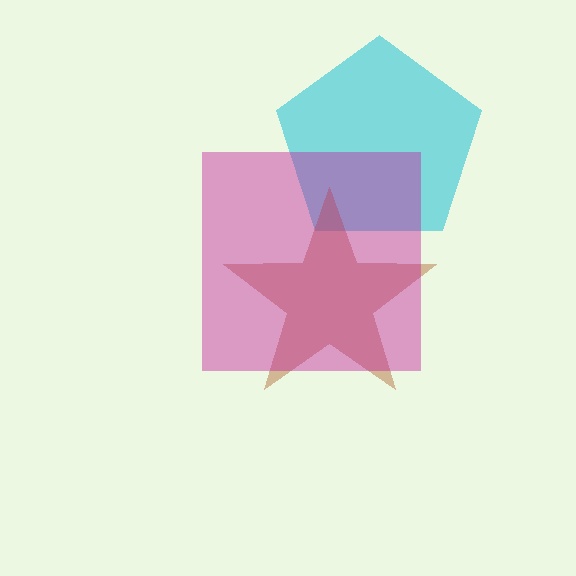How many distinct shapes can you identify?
There are 3 distinct shapes: a cyan pentagon, a brown star, a magenta square.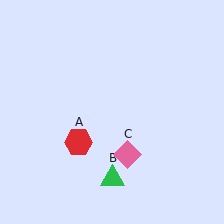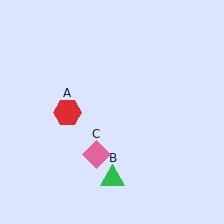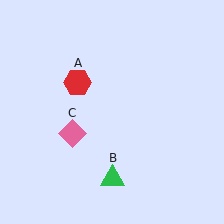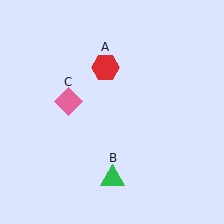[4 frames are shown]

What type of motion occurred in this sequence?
The red hexagon (object A), pink diamond (object C) rotated clockwise around the center of the scene.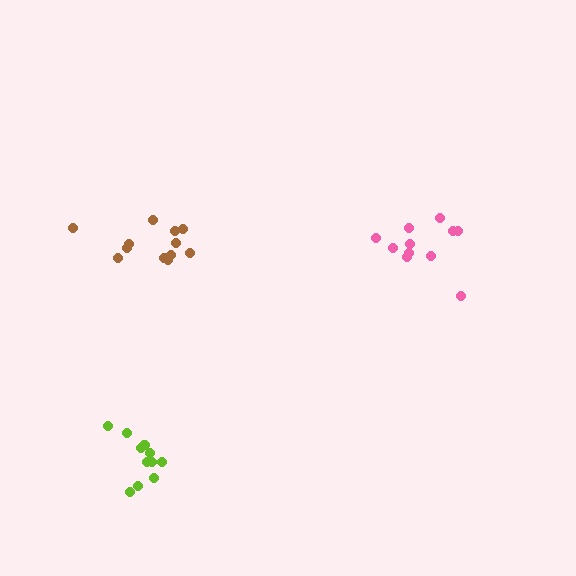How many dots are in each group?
Group 1: 11 dots, Group 2: 12 dots, Group 3: 11 dots (34 total).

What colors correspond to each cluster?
The clusters are colored: lime, brown, pink.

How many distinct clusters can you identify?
There are 3 distinct clusters.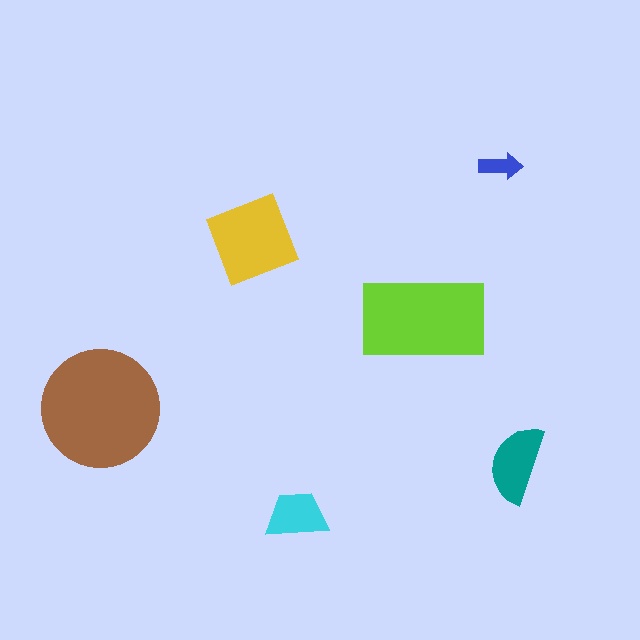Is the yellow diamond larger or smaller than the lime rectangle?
Smaller.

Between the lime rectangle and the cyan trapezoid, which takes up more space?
The lime rectangle.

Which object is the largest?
The brown circle.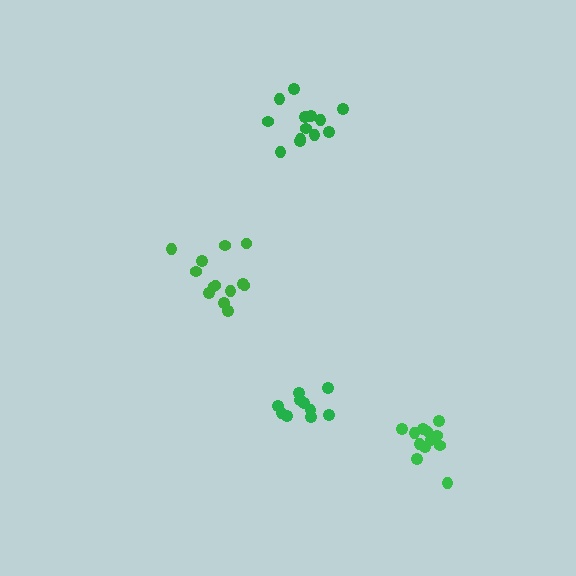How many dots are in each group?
Group 1: 12 dots, Group 2: 13 dots, Group 3: 10 dots, Group 4: 13 dots (48 total).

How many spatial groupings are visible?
There are 4 spatial groupings.